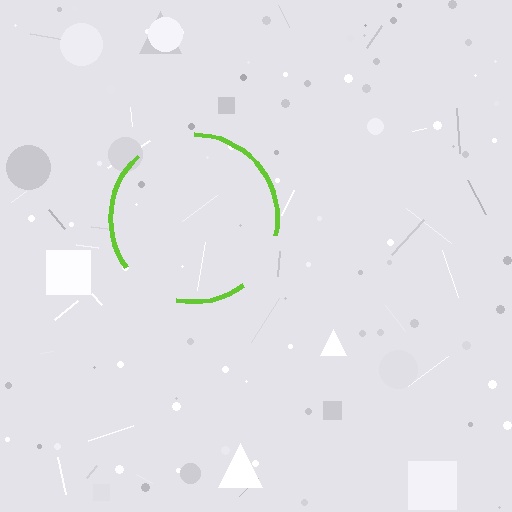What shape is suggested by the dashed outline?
The dashed outline suggests a circle.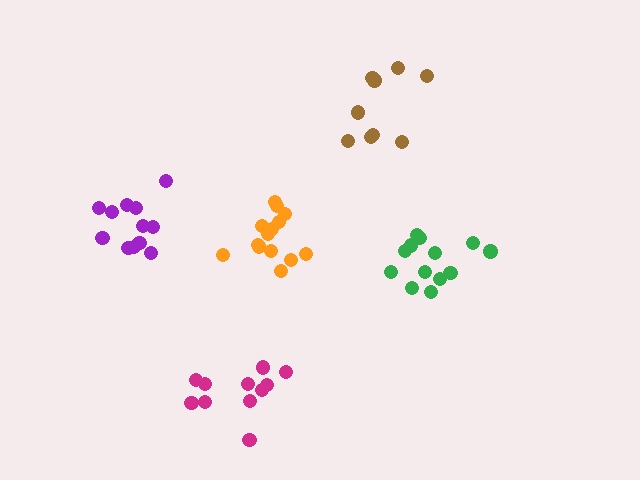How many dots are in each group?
Group 1: 9 dots, Group 2: 14 dots, Group 3: 13 dots, Group 4: 12 dots, Group 5: 11 dots (59 total).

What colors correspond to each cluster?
The clusters are colored: brown, orange, green, purple, magenta.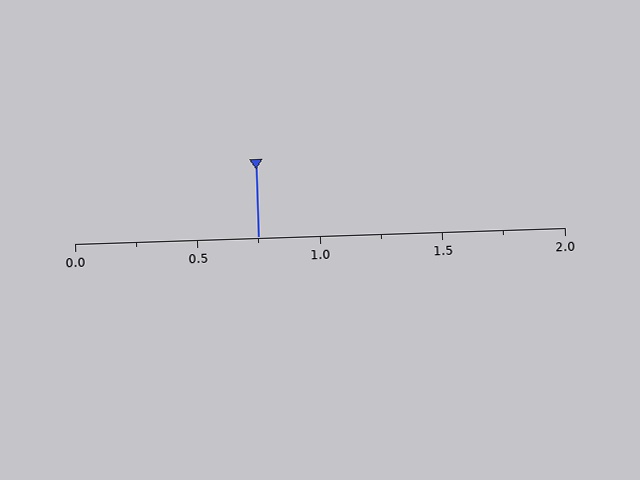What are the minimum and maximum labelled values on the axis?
The axis runs from 0.0 to 2.0.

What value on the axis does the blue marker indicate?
The marker indicates approximately 0.75.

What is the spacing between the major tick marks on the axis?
The major ticks are spaced 0.5 apart.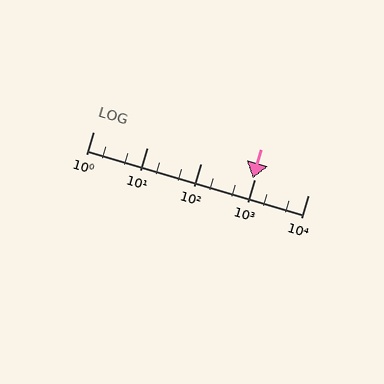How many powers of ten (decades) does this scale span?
The scale spans 4 decades, from 1 to 10000.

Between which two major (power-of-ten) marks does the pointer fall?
The pointer is between 100 and 1000.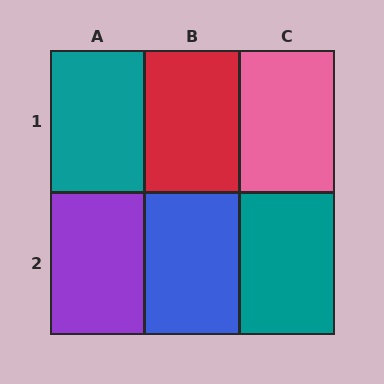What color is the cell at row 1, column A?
Teal.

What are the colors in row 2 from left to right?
Purple, blue, teal.